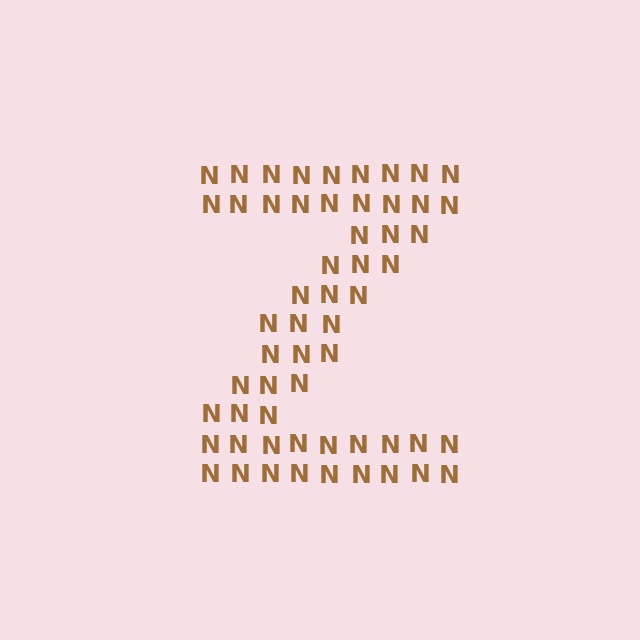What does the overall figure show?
The overall figure shows the letter Z.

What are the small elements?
The small elements are letter N's.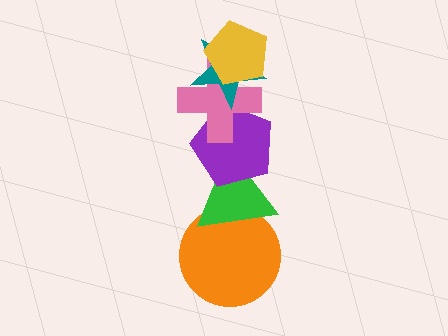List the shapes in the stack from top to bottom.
From top to bottom: the yellow pentagon, the teal star, the pink cross, the purple pentagon, the green triangle, the orange circle.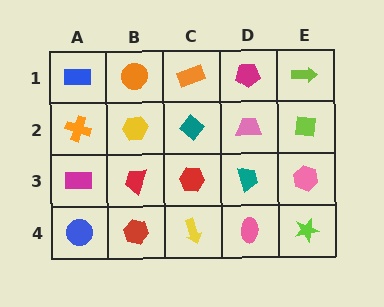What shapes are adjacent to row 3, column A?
An orange cross (row 2, column A), a blue circle (row 4, column A), a red trapezoid (row 3, column B).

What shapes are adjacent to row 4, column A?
A magenta rectangle (row 3, column A), a red hexagon (row 4, column B).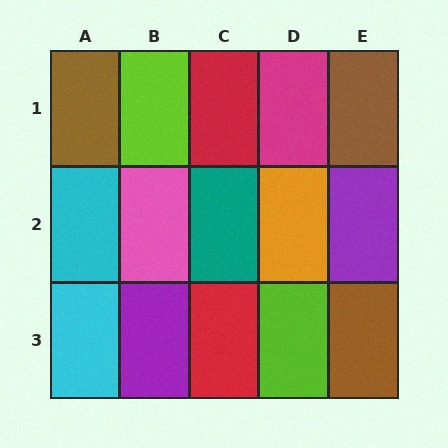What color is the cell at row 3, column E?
Brown.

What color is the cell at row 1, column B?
Lime.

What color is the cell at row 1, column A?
Brown.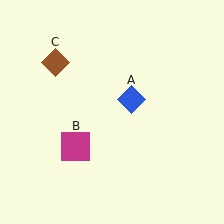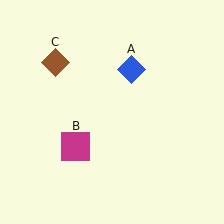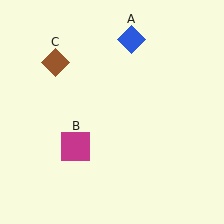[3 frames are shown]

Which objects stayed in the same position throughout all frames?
Magenta square (object B) and brown diamond (object C) remained stationary.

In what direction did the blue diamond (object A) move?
The blue diamond (object A) moved up.